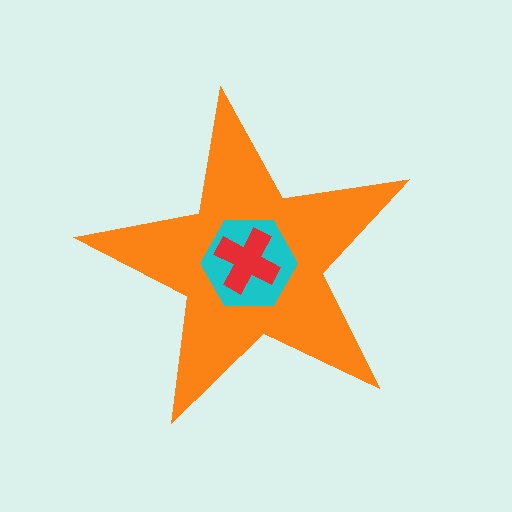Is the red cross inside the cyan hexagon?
Yes.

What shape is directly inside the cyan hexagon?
The red cross.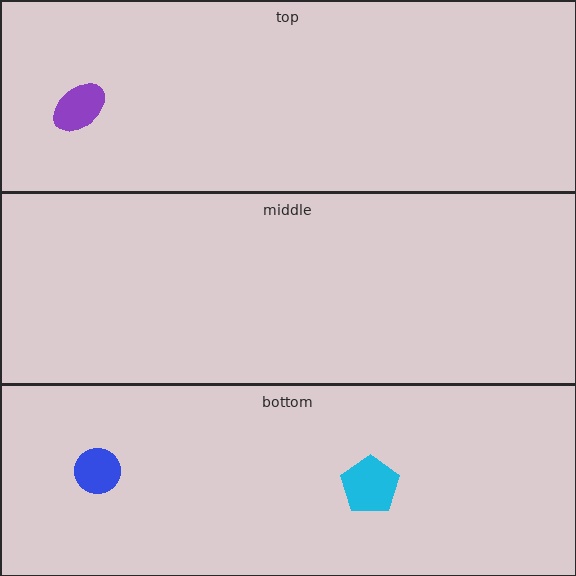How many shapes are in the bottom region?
2.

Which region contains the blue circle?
The bottom region.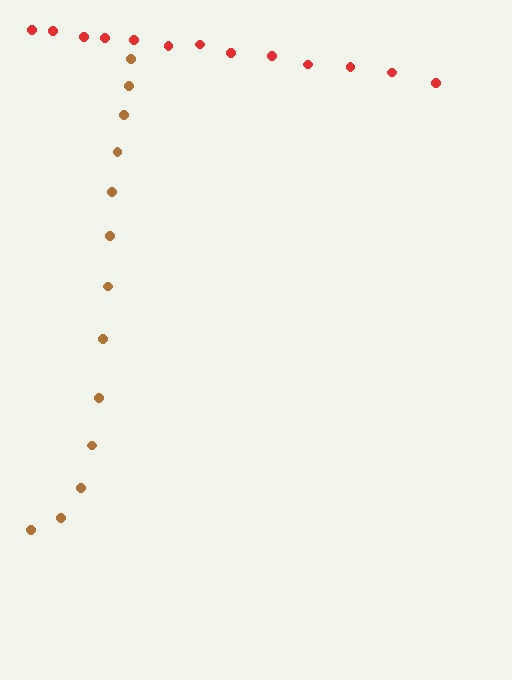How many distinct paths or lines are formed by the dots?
There are 2 distinct paths.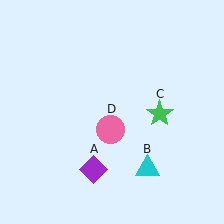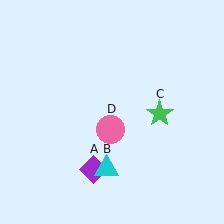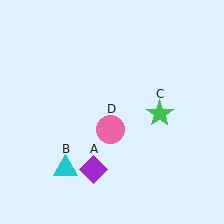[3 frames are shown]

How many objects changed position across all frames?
1 object changed position: cyan triangle (object B).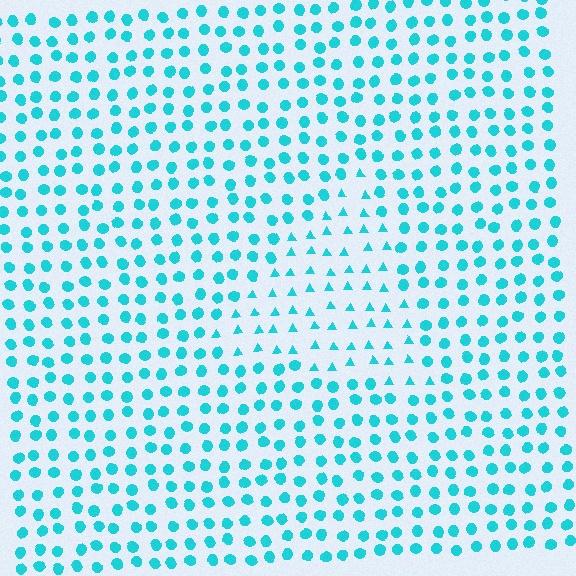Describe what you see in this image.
The image is filled with small cyan elements arranged in a uniform grid. A triangle-shaped region contains triangles, while the surrounding area contains circles. The boundary is defined purely by the change in element shape.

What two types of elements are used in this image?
The image uses triangles inside the triangle region and circles outside it.